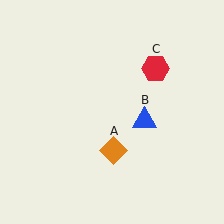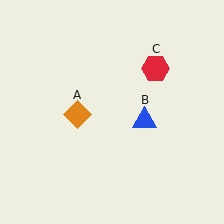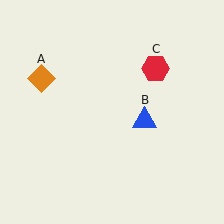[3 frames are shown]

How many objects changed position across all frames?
1 object changed position: orange diamond (object A).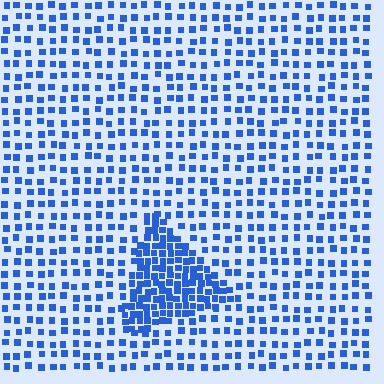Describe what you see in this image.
The image contains small blue elements arranged at two different densities. A triangle-shaped region is visible where the elements are more densely packed than the surrounding area.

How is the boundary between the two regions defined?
The boundary is defined by a change in element density (approximately 2.4x ratio). All elements are the same color, size, and shape.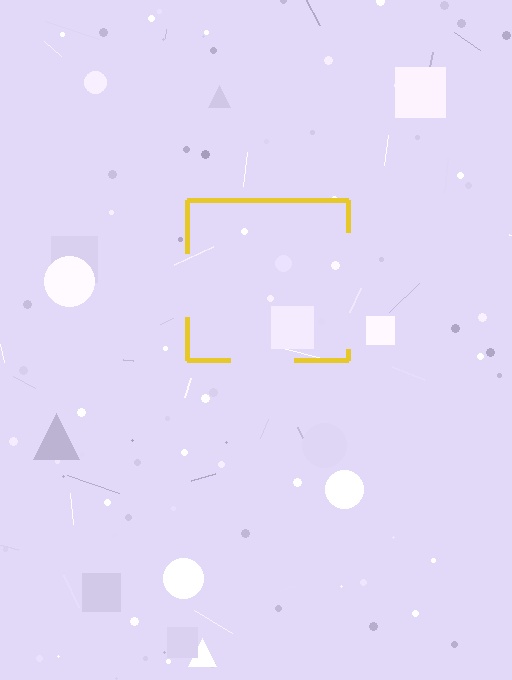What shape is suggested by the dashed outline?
The dashed outline suggests a square.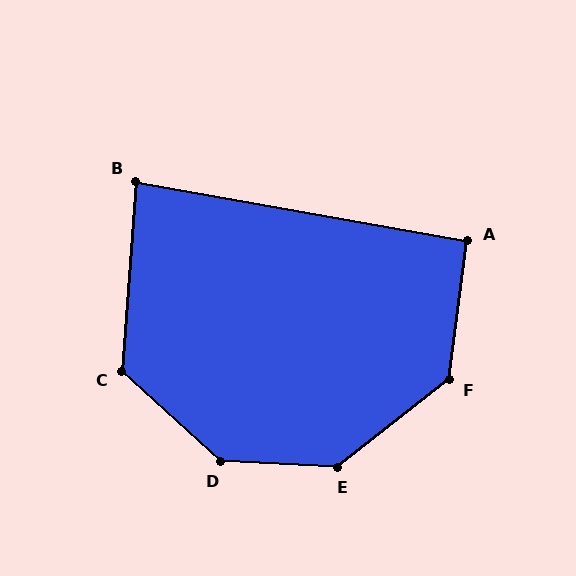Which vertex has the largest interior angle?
D, at approximately 141 degrees.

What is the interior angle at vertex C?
Approximately 128 degrees (obtuse).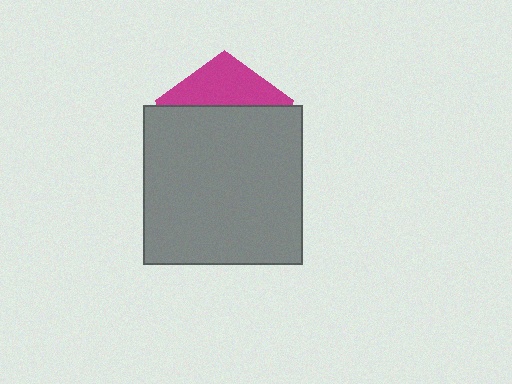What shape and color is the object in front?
The object in front is a gray square.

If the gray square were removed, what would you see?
You would see the complete magenta pentagon.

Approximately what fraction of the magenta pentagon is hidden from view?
Roughly 67% of the magenta pentagon is hidden behind the gray square.